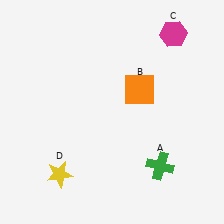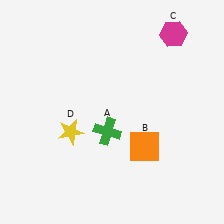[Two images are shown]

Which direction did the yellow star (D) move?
The yellow star (D) moved up.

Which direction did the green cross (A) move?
The green cross (A) moved left.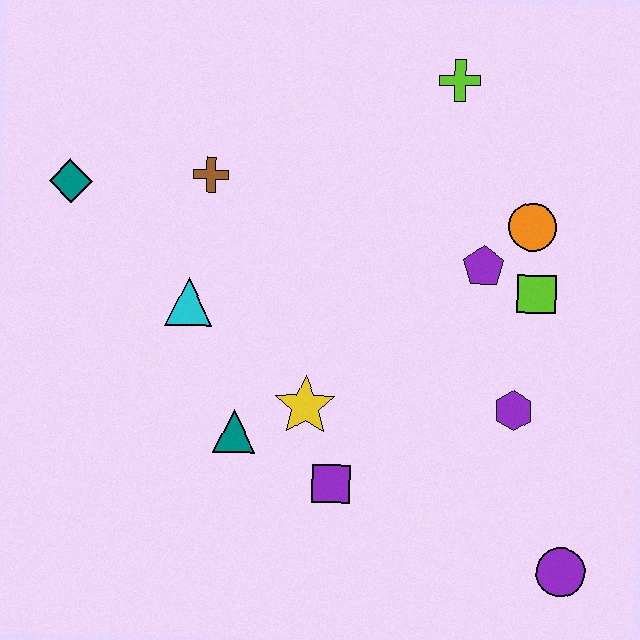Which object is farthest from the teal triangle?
The lime cross is farthest from the teal triangle.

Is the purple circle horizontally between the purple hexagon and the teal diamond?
No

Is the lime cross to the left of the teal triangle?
No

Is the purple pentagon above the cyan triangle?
Yes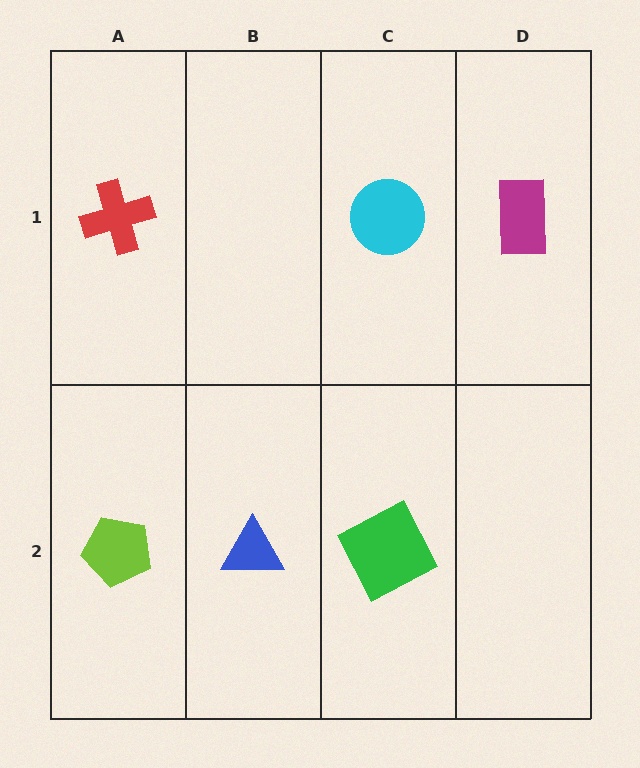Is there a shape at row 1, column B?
No, that cell is empty.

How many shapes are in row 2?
3 shapes.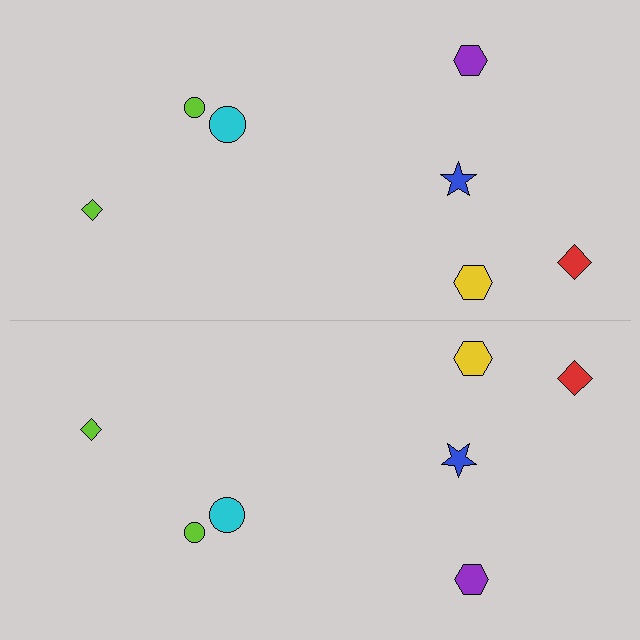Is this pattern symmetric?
Yes, this pattern has bilateral (reflection) symmetry.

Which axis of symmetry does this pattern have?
The pattern has a horizontal axis of symmetry running through the center of the image.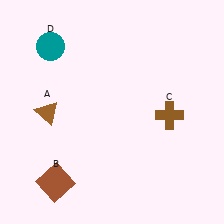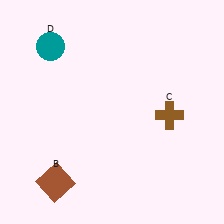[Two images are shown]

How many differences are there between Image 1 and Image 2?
There is 1 difference between the two images.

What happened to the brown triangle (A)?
The brown triangle (A) was removed in Image 2. It was in the bottom-left area of Image 1.